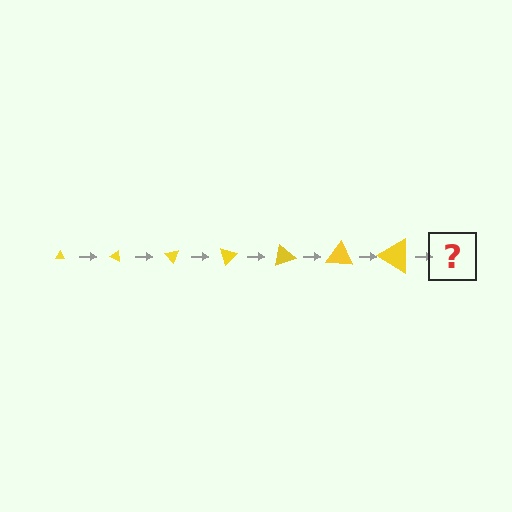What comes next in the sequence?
The next element should be a triangle, larger than the previous one and rotated 175 degrees from the start.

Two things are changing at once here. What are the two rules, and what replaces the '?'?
The two rules are that the triangle grows larger each step and it rotates 25 degrees each step. The '?' should be a triangle, larger than the previous one and rotated 175 degrees from the start.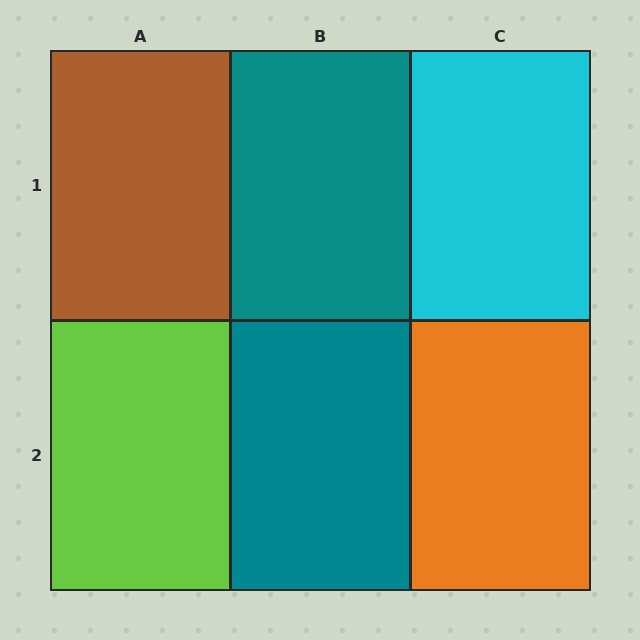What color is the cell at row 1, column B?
Teal.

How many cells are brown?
1 cell is brown.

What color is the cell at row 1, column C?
Cyan.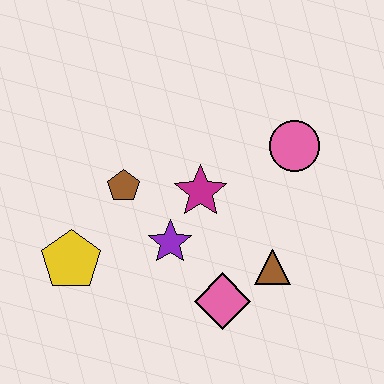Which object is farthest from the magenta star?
The yellow pentagon is farthest from the magenta star.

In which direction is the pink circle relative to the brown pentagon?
The pink circle is to the right of the brown pentagon.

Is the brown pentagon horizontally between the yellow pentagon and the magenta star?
Yes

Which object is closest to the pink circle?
The magenta star is closest to the pink circle.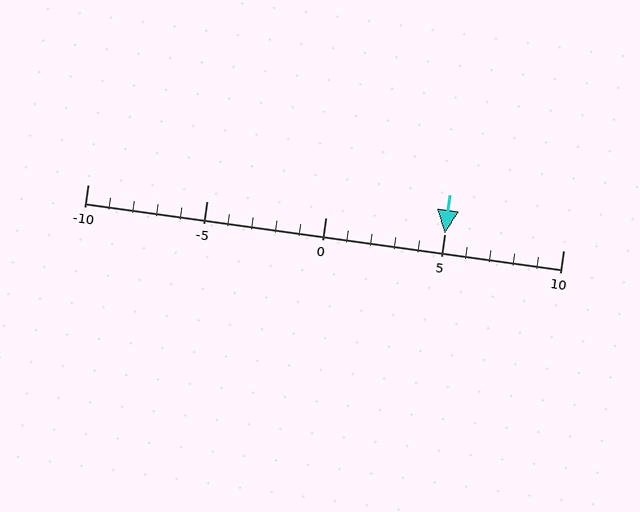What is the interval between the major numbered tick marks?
The major tick marks are spaced 5 units apart.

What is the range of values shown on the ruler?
The ruler shows values from -10 to 10.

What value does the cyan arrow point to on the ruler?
The cyan arrow points to approximately 5.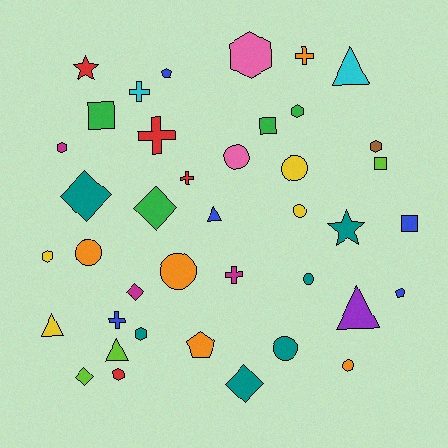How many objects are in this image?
There are 40 objects.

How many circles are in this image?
There are 8 circles.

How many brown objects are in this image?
There is 1 brown object.